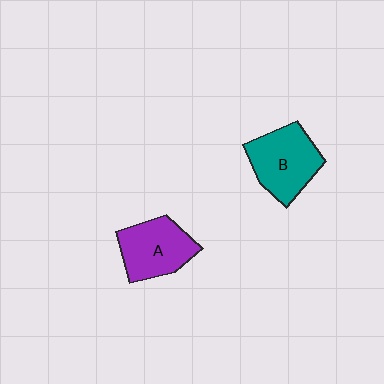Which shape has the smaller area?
Shape A (purple).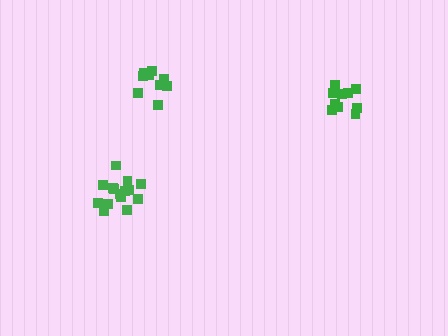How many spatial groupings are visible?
There are 3 spatial groupings.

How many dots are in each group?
Group 1: 9 dots, Group 2: 10 dots, Group 3: 15 dots (34 total).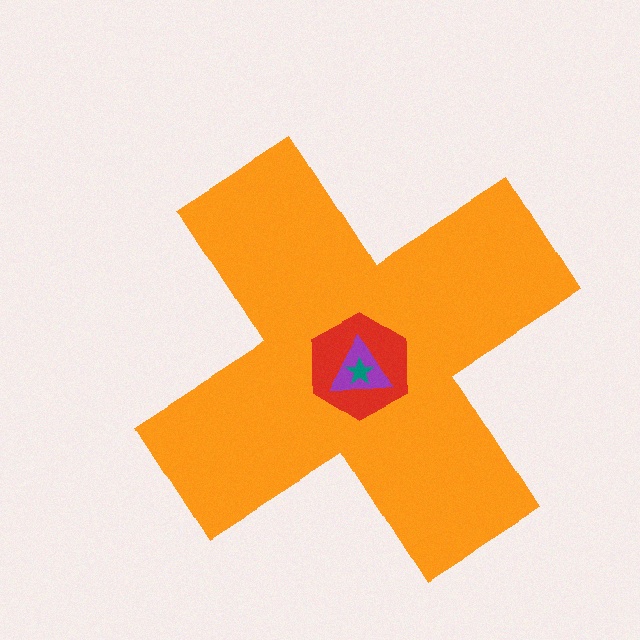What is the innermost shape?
The teal star.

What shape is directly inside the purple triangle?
The teal star.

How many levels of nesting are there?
4.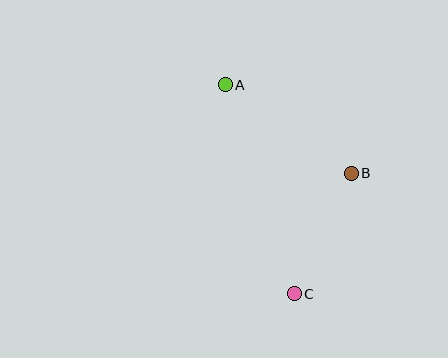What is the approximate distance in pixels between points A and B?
The distance between A and B is approximately 154 pixels.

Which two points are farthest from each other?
Points A and C are farthest from each other.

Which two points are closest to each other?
Points B and C are closest to each other.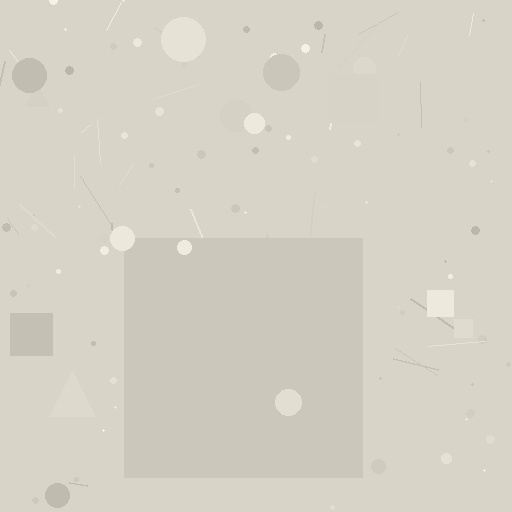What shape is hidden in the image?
A square is hidden in the image.